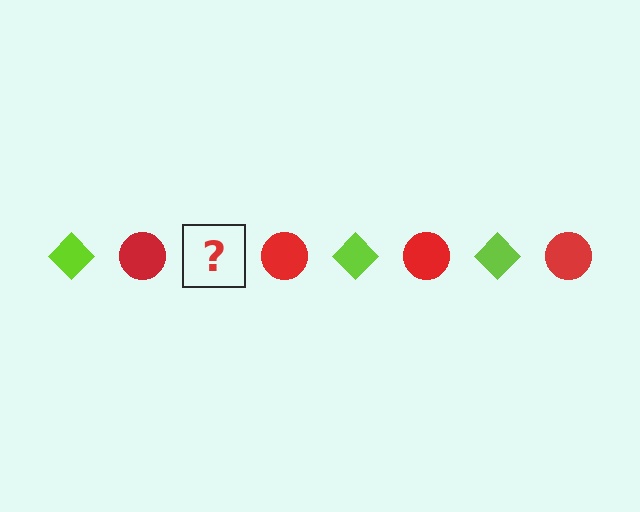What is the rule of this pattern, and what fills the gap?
The rule is that the pattern alternates between lime diamond and red circle. The gap should be filled with a lime diamond.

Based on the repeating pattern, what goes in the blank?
The blank should be a lime diamond.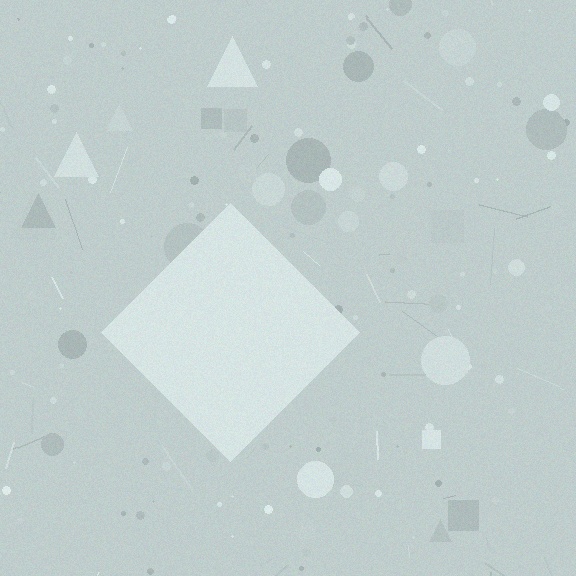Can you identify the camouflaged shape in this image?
The camouflaged shape is a diamond.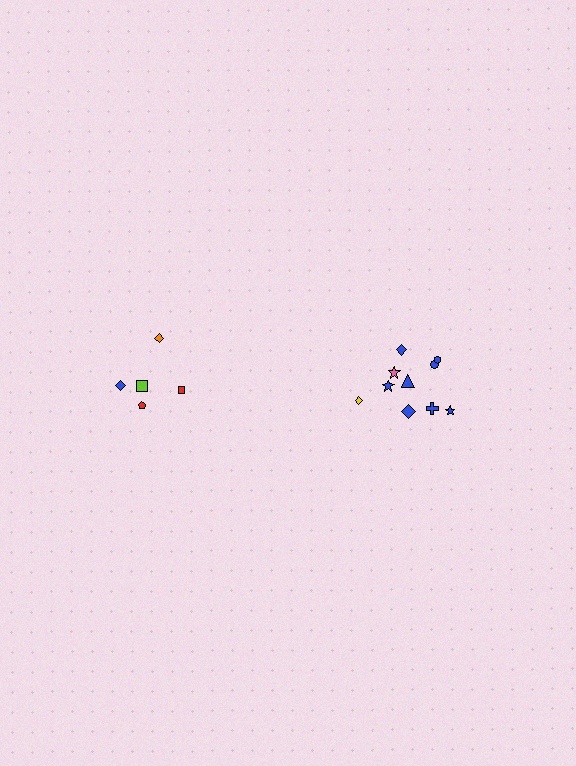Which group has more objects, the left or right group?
The right group.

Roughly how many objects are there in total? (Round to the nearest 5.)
Roughly 15 objects in total.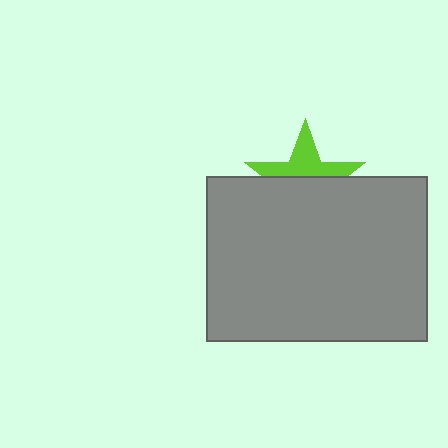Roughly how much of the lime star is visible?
A small part of it is visible (roughly 43%).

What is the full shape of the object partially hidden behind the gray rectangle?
The partially hidden object is a lime star.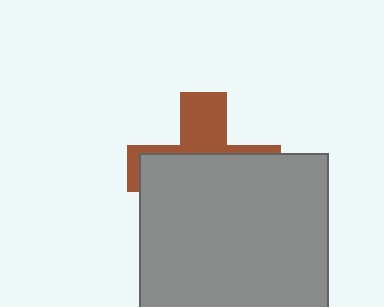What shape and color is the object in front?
The object in front is a gray square.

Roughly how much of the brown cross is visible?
A small part of it is visible (roughly 35%).